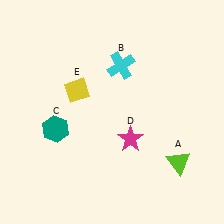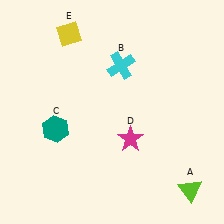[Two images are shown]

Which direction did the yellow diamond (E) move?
The yellow diamond (E) moved up.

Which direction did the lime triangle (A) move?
The lime triangle (A) moved down.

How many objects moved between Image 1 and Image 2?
2 objects moved between the two images.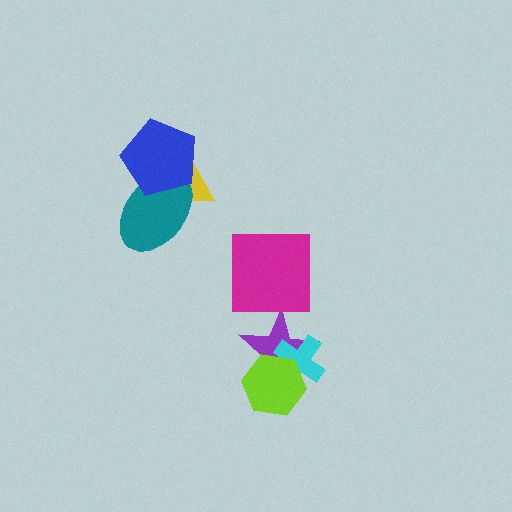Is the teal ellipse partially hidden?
Yes, it is partially covered by another shape.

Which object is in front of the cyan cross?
The lime hexagon is in front of the cyan cross.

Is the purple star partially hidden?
Yes, it is partially covered by another shape.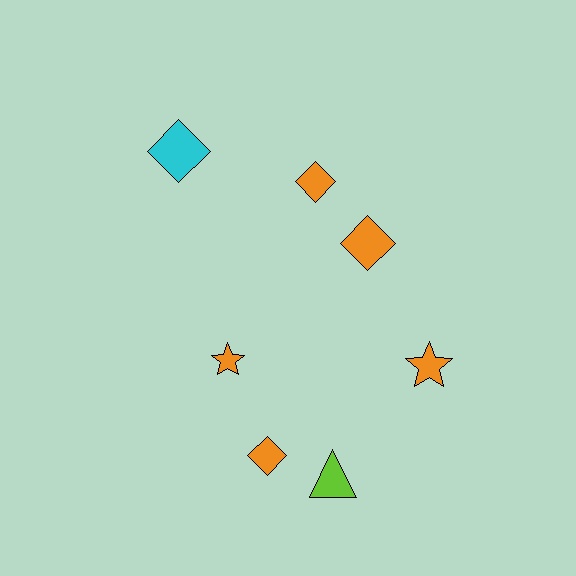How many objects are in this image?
There are 7 objects.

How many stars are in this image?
There are 2 stars.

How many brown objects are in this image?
There are no brown objects.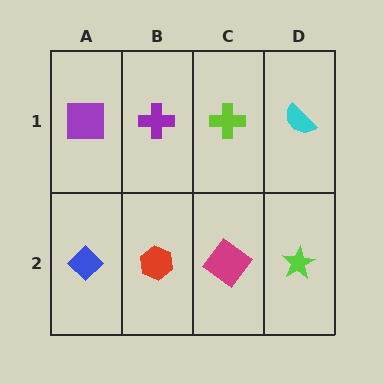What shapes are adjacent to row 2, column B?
A purple cross (row 1, column B), a blue diamond (row 2, column A), a magenta diamond (row 2, column C).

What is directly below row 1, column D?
A lime star.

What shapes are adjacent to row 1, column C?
A magenta diamond (row 2, column C), a purple cross (row 1, column B), a cyan semicircle (row 1, column D).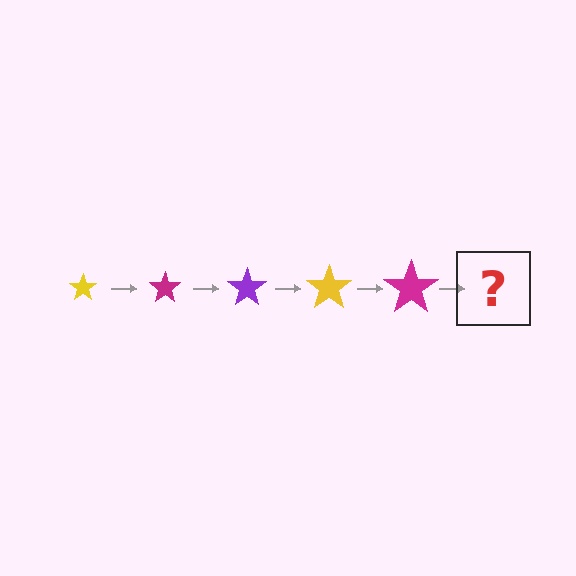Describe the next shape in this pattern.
It should be a purple star, larger than the previous one.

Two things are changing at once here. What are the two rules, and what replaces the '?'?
The two rules are that the star grows larger each step and the color cycles through yellow, magenta, and purple. The '?' should be a purple star, larger than the previous one.